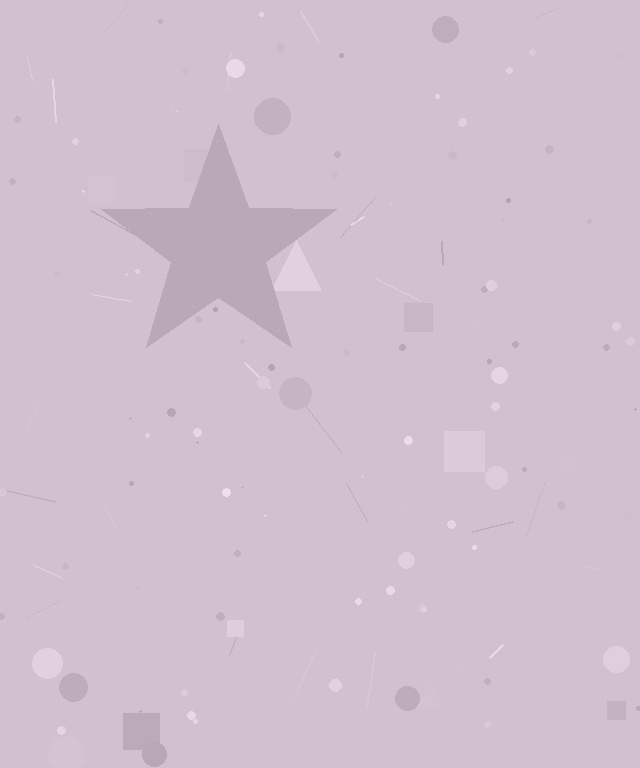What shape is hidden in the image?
A star is hidden in the image.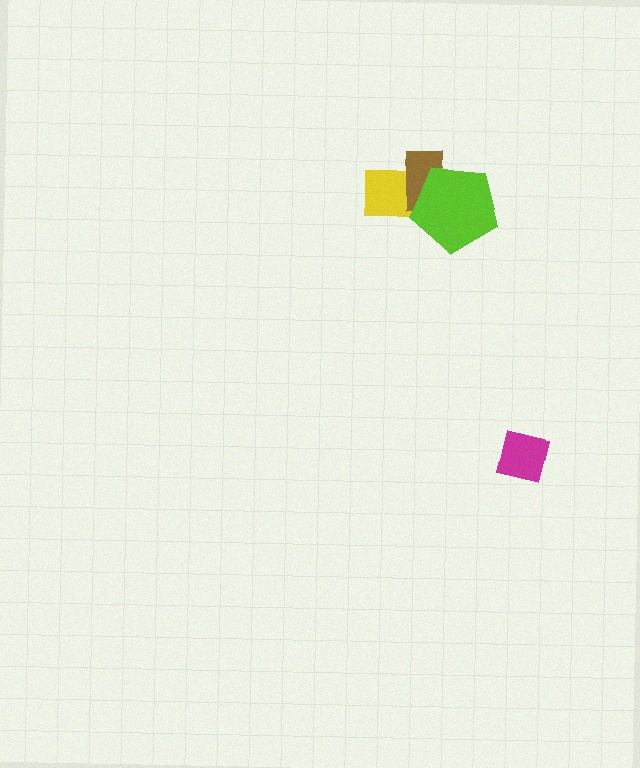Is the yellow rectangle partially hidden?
Yes, it is partially covered by another shape.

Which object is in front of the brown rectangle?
The lime pentagon is in front of the brown rectangle.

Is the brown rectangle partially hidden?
Yes, it is partially covered by another shape.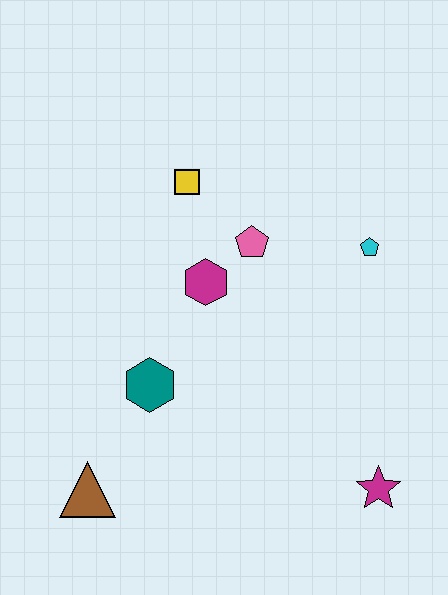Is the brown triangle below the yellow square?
Yes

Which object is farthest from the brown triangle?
The cyan pentagon is farthest from the brown triangle.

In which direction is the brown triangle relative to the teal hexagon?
The brown triangle is below the teal hexagon.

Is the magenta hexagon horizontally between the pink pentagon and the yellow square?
Yes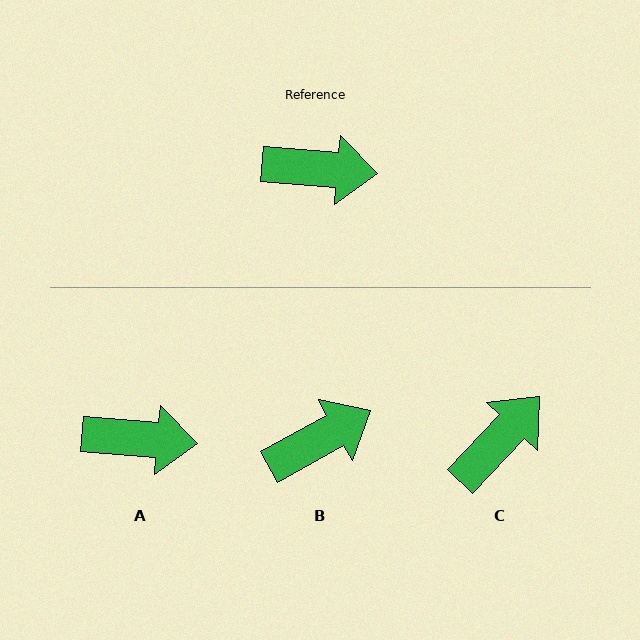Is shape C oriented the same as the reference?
No, it is off by about 51 degrees.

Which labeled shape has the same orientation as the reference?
A.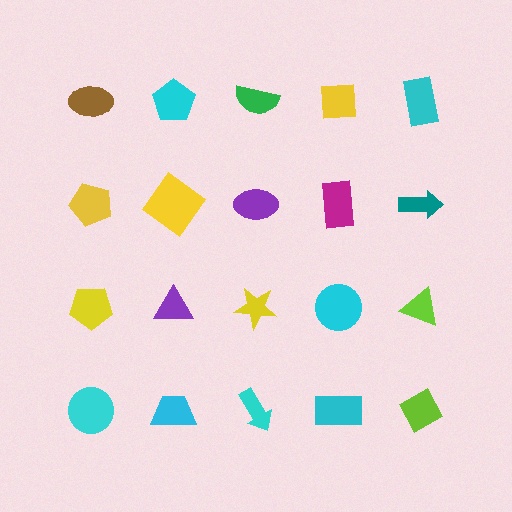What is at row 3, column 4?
A cyan circle.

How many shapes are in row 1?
5 shapes.